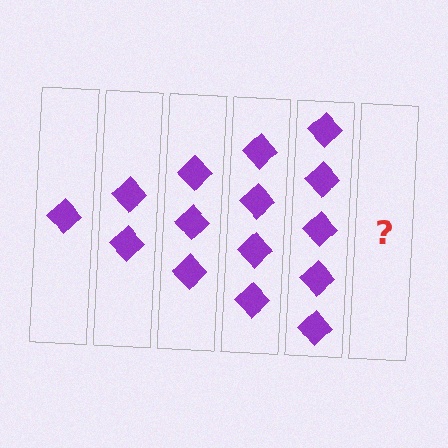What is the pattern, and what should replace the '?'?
The pattern is that each step adds one more diamond. The '?' should be 6 diamonds.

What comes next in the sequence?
The next element should be 6 diamonds.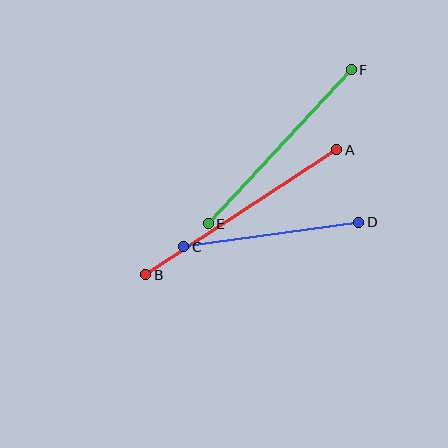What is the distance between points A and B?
The distance is approximately 228 pixels.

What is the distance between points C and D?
The distance is approximately 177 pixels.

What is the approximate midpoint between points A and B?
The midpoint is at approximately (241, 212) pixels.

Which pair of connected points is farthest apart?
Points A and B are farthest apart.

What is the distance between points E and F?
The distance is approximately 210 pixels.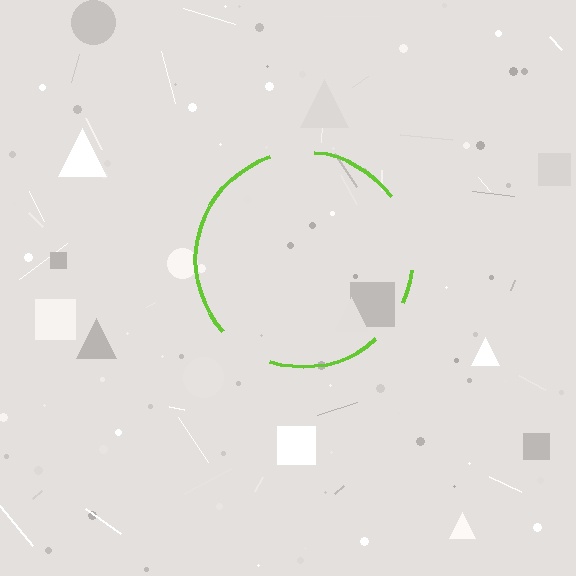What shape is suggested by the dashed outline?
The dashed outline suggests a circle.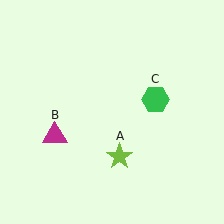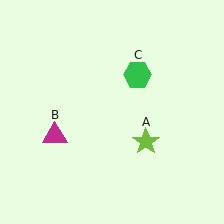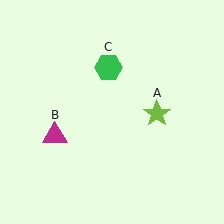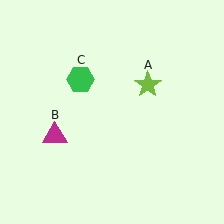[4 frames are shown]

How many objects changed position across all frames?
2 objects changed position: lime star (object A), green hexagon (object C).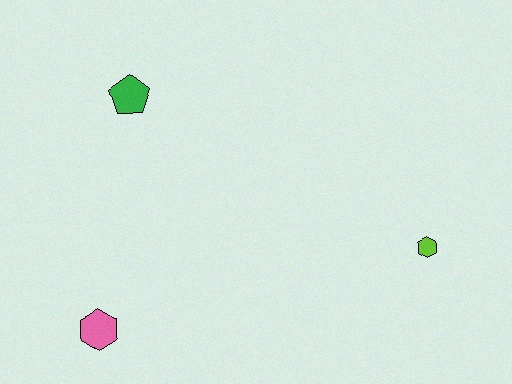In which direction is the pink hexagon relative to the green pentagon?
The pink hexagon is below the green pentagon.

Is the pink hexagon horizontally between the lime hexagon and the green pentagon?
No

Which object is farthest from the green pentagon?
The lime hexagon is farthest from the green pentagon.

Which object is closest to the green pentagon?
The pink hexagon is closest to the green pentagon.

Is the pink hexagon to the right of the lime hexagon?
No